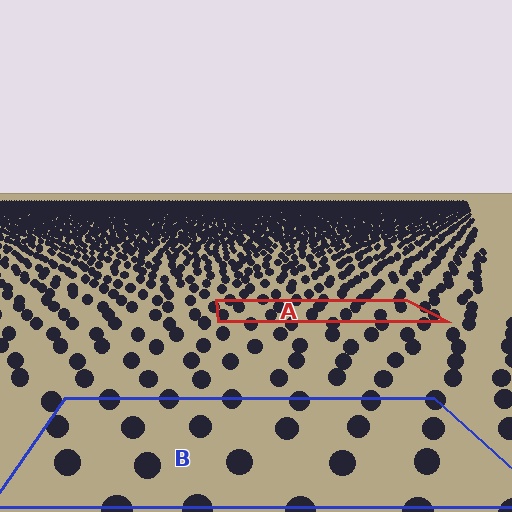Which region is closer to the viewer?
Region B is closer. The texture elements there are larger and more spread out.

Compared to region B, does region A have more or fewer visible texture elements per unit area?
Region A has more texture elements per unit area — they are packed more densely because it is farther away.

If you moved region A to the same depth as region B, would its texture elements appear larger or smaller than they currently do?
They would appear larger. At a closer depth, the same texture elements are projected at a bigger on-screen size.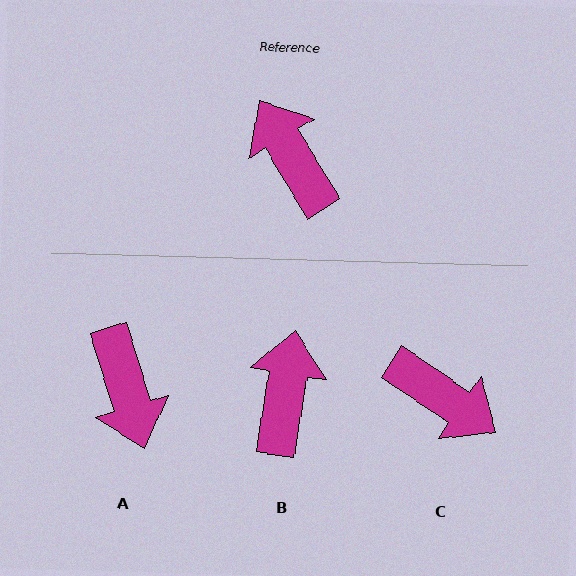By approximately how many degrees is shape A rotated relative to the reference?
Approximately 166 degrees counter-clockwise.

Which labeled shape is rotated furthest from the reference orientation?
A, about 166 degrees away.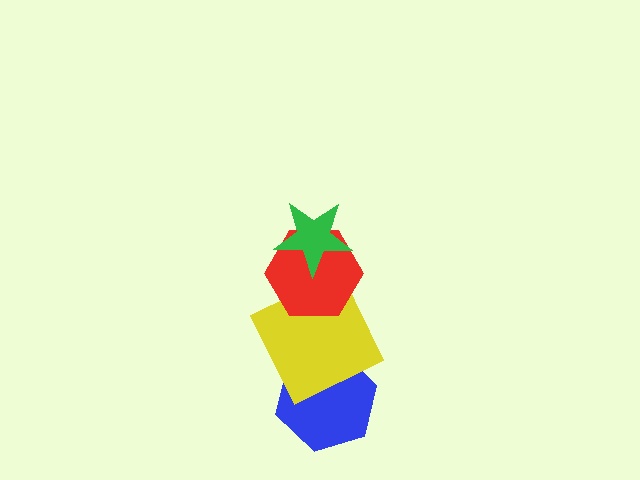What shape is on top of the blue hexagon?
The yellow square is on top of the blue hexagon.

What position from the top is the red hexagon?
The red hexagon is 2nd from the top.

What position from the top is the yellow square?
The yellow square is 3rd from the top.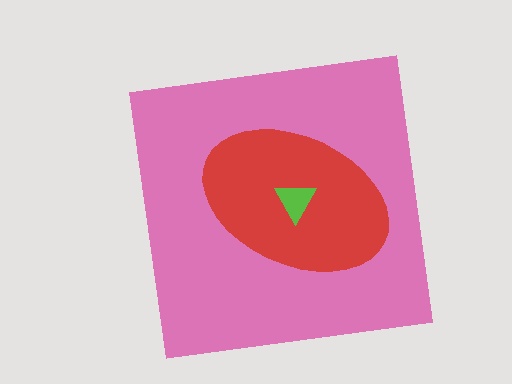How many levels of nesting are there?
3.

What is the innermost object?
The lime triangle.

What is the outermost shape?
The pink square.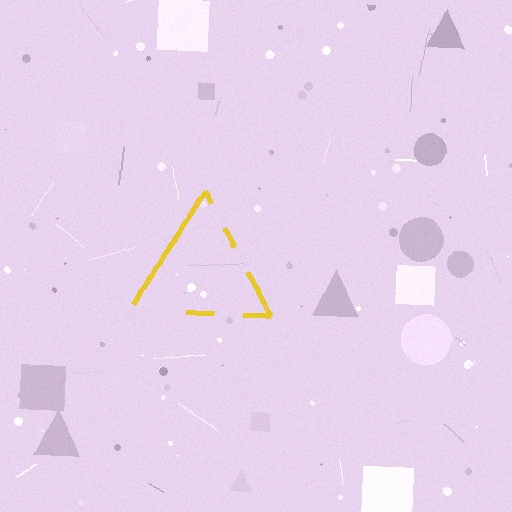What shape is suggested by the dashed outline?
The dashed outline suggests a triangle.